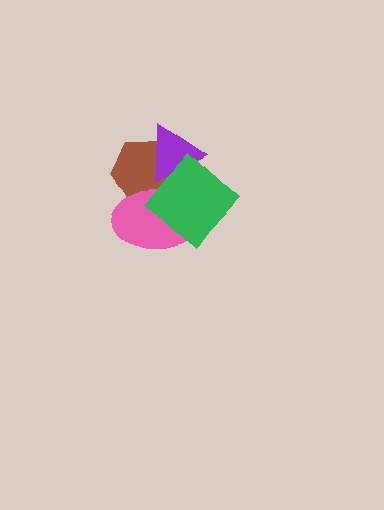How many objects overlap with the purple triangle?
3 objects overlap with the purple triangle.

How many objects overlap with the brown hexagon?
3 objects overlap with the brown hexagon.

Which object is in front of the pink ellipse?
The green diamond is in front of the pink ellipse.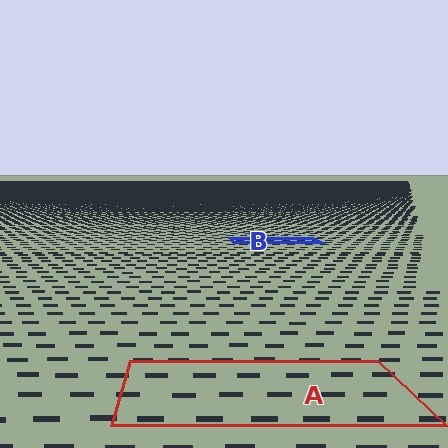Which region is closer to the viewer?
Region A is closer. The texture elements there are larger and more spread out.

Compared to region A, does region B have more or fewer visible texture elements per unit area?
Region B has more texture elements per unit area — they are packed more densely because it is farther away.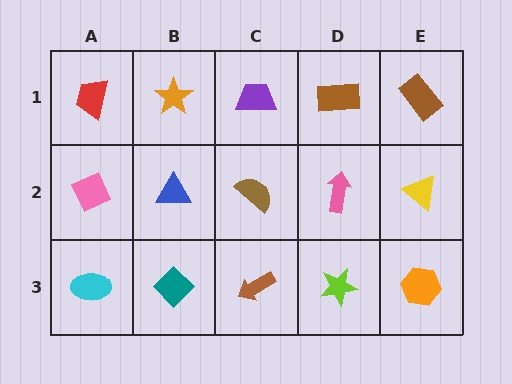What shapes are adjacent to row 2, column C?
A purple trapezoid (row 1, column C), a brown arrow (row 3, column C), a blue triangle (row 2, column B), a pink arrow (row 2, column D).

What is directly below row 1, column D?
A pink arrow.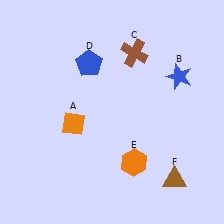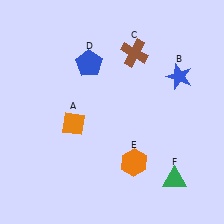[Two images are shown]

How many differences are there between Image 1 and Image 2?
There is 1 difference between the two images.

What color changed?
The triangle (F) changed from brown in Image 1 to green in Image 2.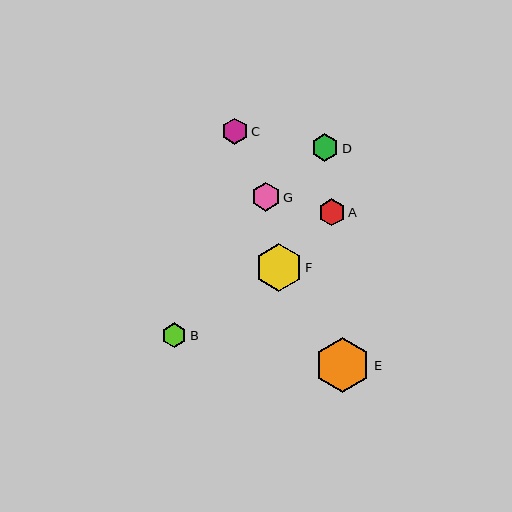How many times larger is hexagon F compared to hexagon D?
Hexagon F is approximately 1.7 times the size of hexagon D.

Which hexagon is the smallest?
Hexagon B is the smallest with a size of approximately 25 pixels.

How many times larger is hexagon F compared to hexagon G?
Hexagon F is approximately 1.7 times the size of hexagon G.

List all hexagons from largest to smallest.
From largest to smallest: E, F, G, D, A, C, B.